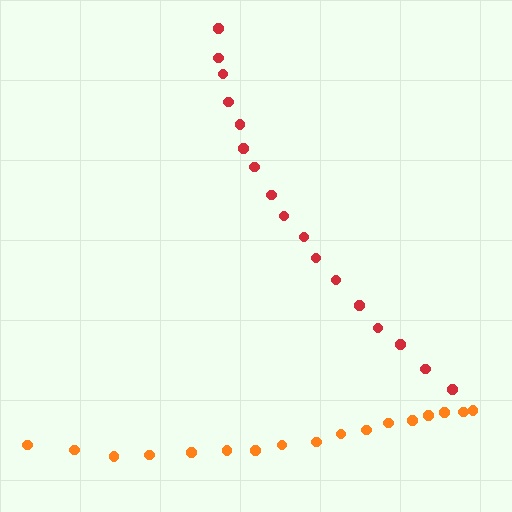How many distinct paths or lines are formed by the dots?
There are 2 distinct paths.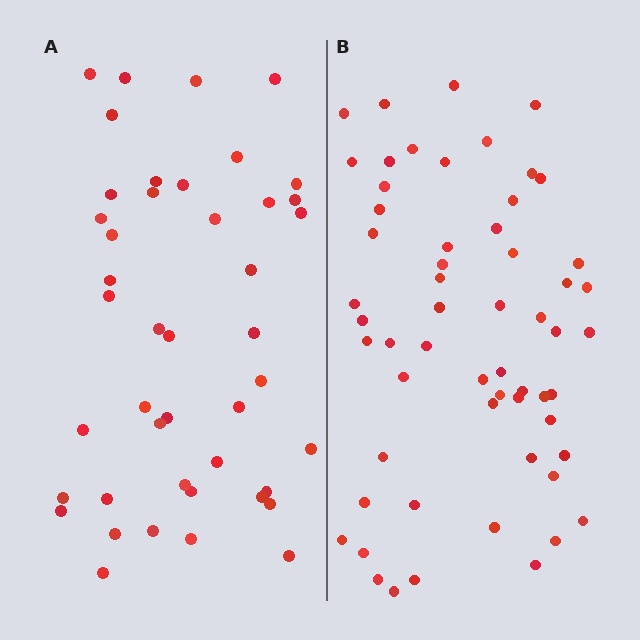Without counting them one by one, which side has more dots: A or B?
Region B (the right region) has more dots.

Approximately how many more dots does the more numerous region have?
Region B has approximately 15 more dots than region A.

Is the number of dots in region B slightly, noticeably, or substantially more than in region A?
Region B has noticeably more, but not dramatically so. The ratio is roughly 1.3 to 1.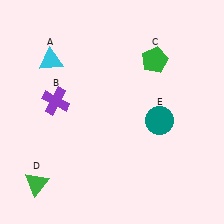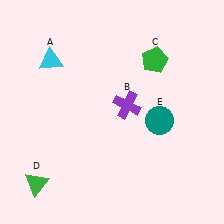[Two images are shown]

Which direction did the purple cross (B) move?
The purple cross (B) moved right.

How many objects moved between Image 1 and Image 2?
1 object moved between the two images.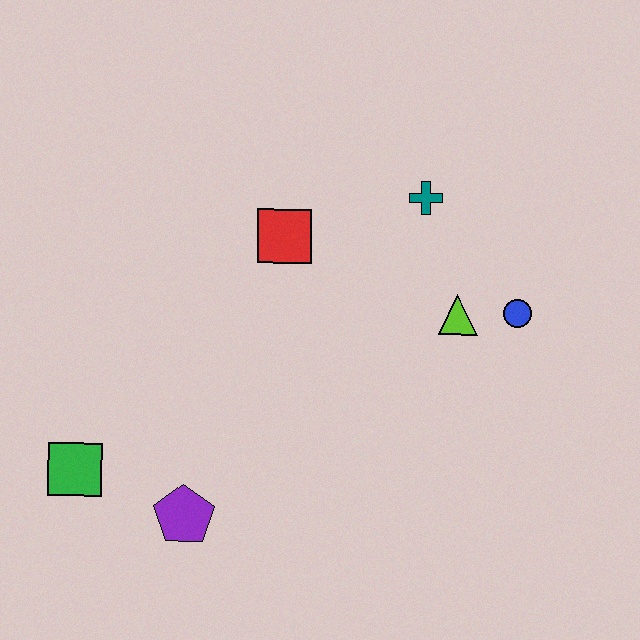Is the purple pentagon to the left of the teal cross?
Yes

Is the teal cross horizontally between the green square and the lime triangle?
Yes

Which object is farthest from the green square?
The blue circle is farthest from the green square.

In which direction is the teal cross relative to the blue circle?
The teal cross is above the blue circle.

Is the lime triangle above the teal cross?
No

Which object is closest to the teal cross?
The lime triangle is closest to the teal cross.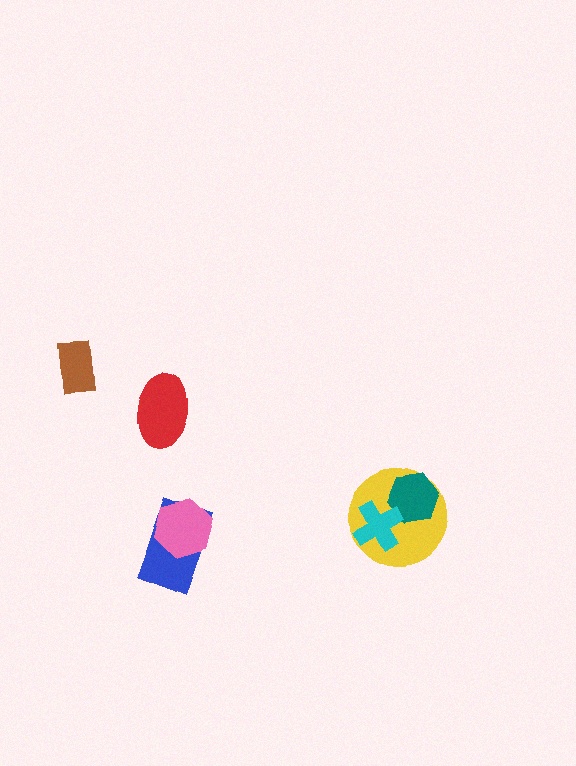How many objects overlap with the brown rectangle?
0 objects overlap with the brown rectangle.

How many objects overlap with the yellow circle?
2 objects overlap with the yellow circle.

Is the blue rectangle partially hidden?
Yes, it is partially covered by another shape.